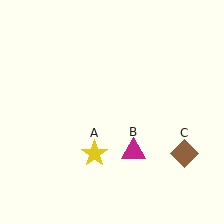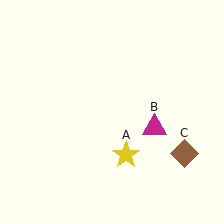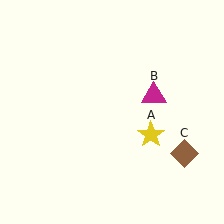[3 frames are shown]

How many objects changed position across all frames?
2 objects changed position: yellow star (object A), magenta triangle (object B).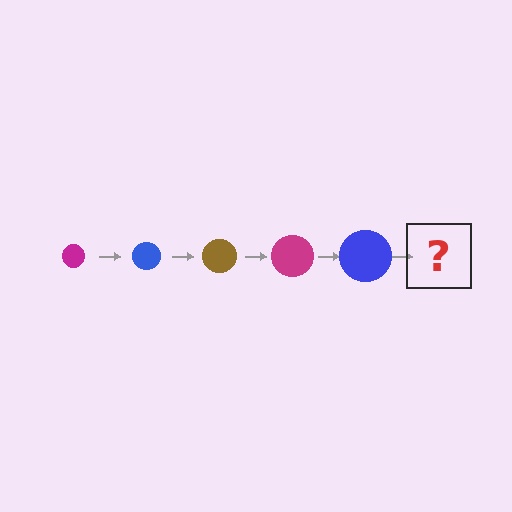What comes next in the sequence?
The next element should be a brown circle, larger than the previous one.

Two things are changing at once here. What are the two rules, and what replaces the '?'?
The two rules are that the circle grows larger each step and the color cycles through magenta, blue, and brown. The '?' should be a brown circle, larger than the previous one.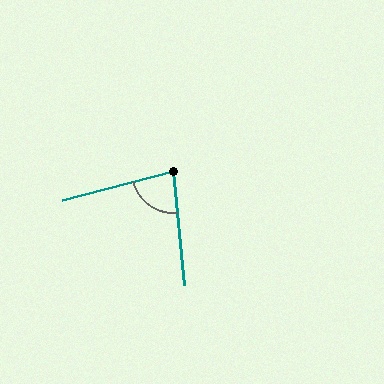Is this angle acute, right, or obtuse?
It is acute.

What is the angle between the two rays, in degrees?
Approximately 81 degrees.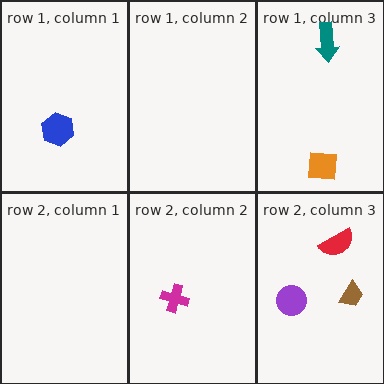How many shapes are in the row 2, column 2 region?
1.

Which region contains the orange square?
The row 1, column 3 region.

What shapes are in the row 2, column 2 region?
The magenta cross.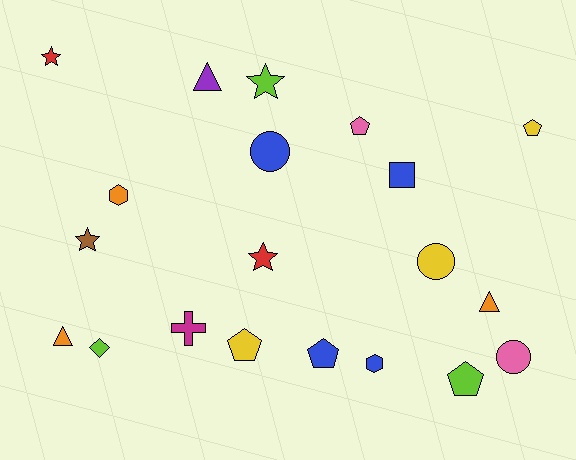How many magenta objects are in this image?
There is 1 magenta object.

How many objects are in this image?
There are 20 objects.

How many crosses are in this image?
There is 1 cross.